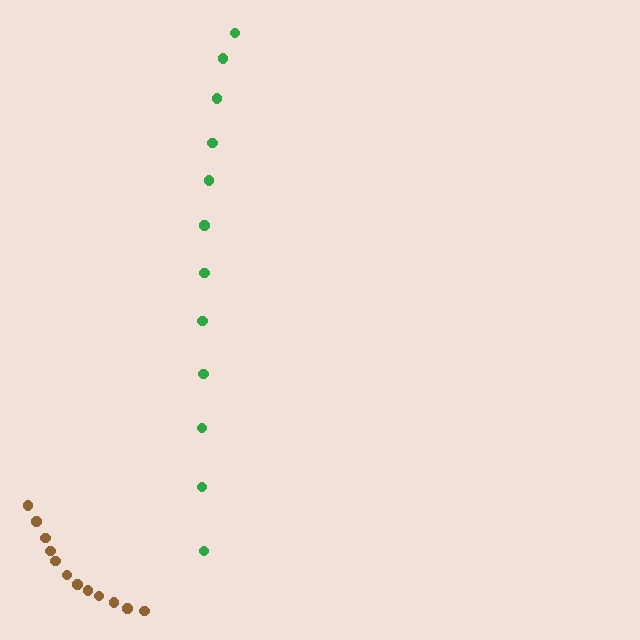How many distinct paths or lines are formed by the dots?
There are 2 distinct paths.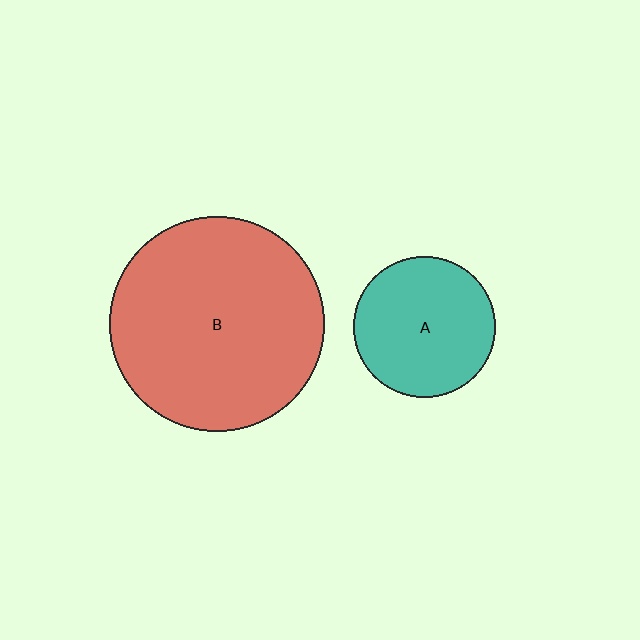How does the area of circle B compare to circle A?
Approximately 2.3 times.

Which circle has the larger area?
Circle B (red).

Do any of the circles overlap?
No, none of the circles overlap.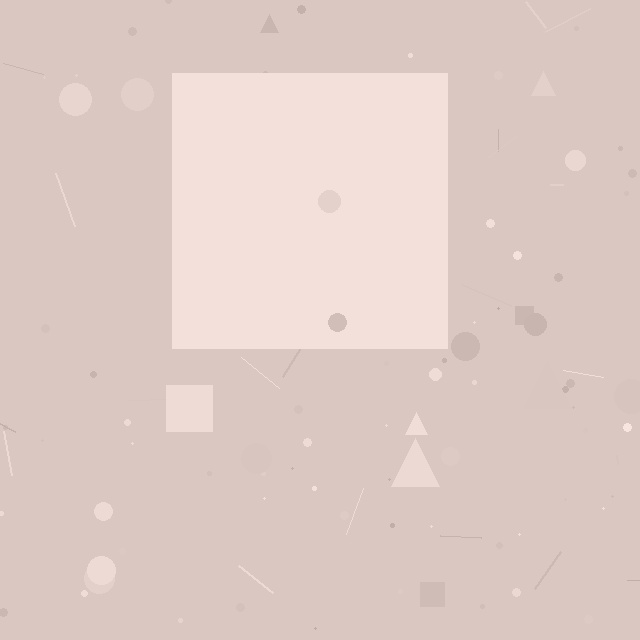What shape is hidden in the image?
A square is hidden in the image.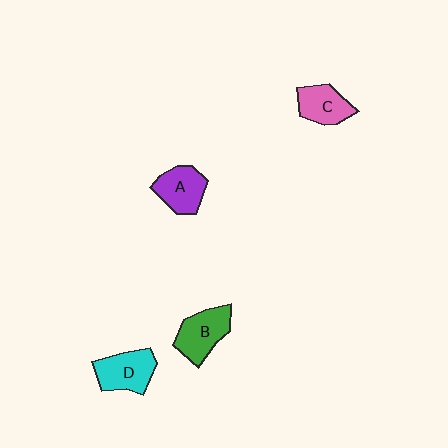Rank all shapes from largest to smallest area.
From largest to smallest: B (green), D (cyan), A (purple), C (pink).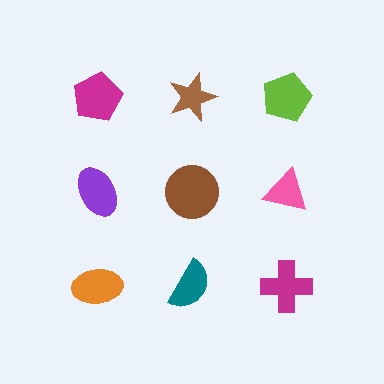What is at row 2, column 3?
A pink triangle.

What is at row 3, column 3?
A magenta cross.